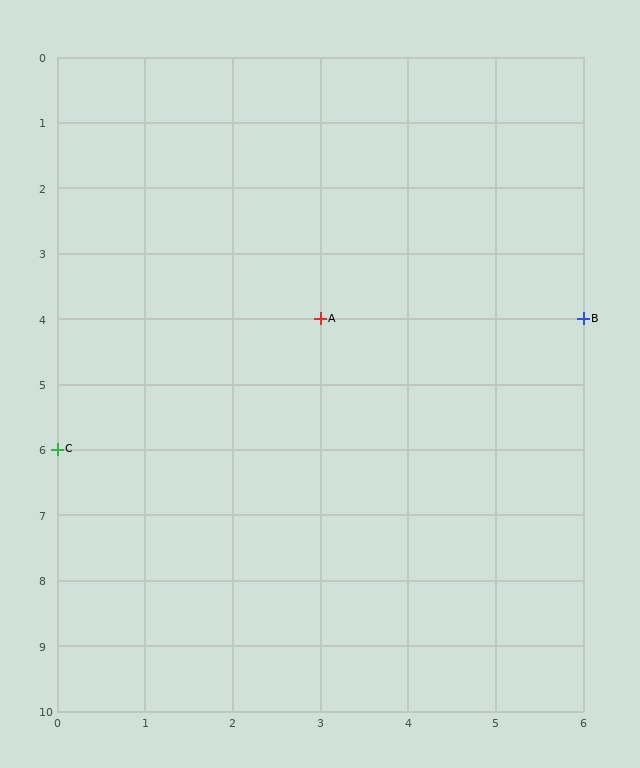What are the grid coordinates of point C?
Point C is at grid coordinates (0, 6).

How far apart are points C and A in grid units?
Points C and A are 3 columns and 2 rows apart (about 3.6 grid units diagonally).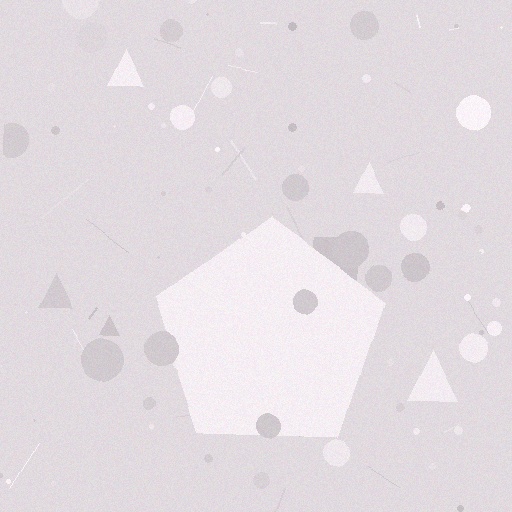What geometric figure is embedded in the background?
A pentagon is embedded in the background.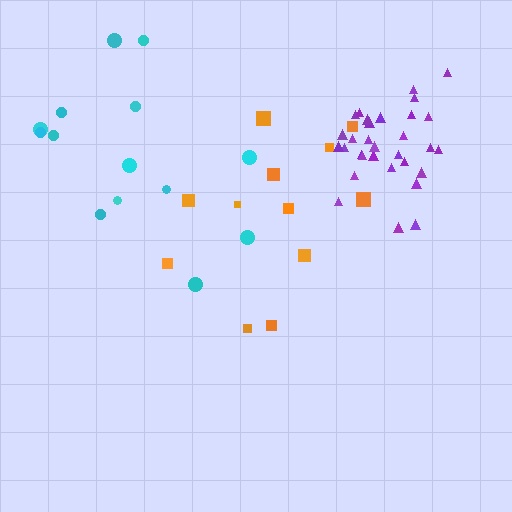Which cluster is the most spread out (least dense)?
Orange.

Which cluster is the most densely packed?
Purple.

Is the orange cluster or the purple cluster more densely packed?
Purple.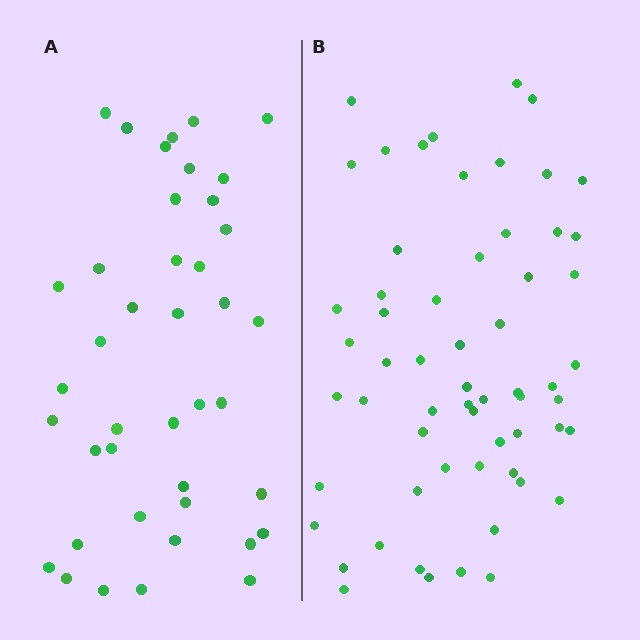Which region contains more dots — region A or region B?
Region B (the right region) has more dots.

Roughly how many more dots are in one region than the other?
Region B has approximately 20 more dots than region A.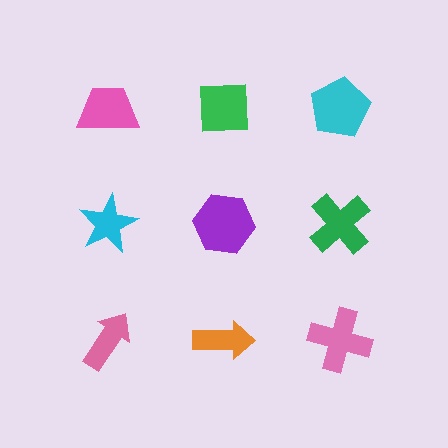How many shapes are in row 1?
3 shapes.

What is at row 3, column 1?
A pink arrow.